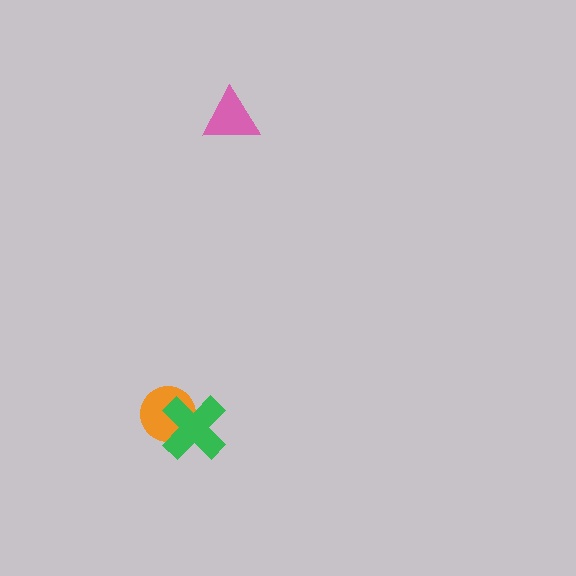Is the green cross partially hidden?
No, no other shape covers it.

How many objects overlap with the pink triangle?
0 objects overlap with the pink triangle.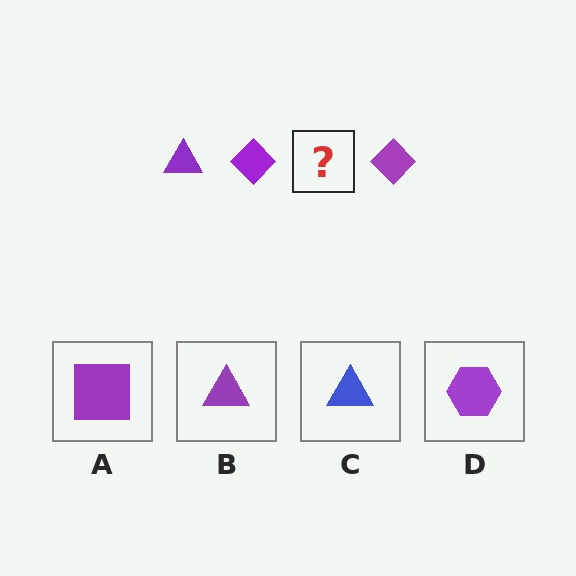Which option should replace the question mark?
Option B.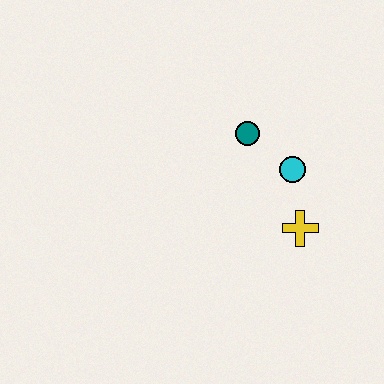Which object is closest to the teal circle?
The cyan circle is closest to the teal circle.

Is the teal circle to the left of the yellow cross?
Yes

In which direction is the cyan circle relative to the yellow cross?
The cyan circle is above the yellow cross.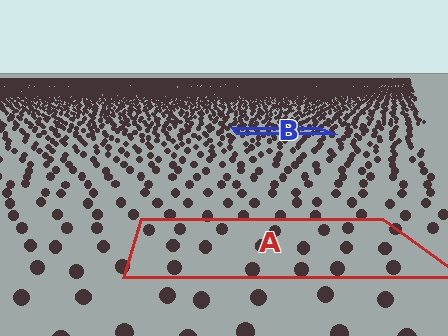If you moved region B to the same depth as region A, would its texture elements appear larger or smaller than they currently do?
They would appear larger. At a closer depth, the same texture elements are projected at a bigger on-screen size.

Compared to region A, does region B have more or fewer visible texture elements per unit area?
Region B has more texture elements per unit area — they are packed more densely because it is farther away.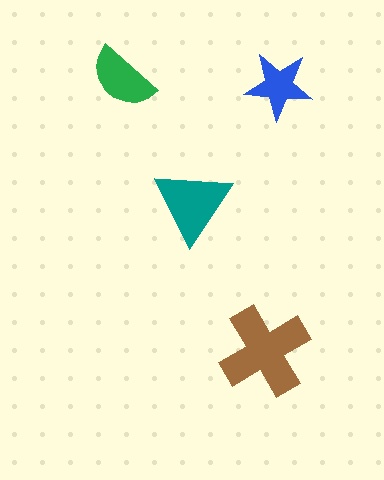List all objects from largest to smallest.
The brown cross, the teal triangle, the green semicircle, the blue star.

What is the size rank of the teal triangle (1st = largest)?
2nd.